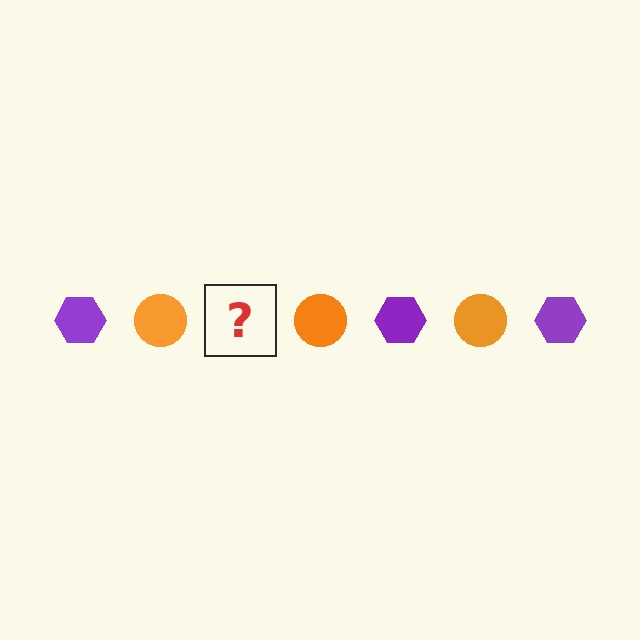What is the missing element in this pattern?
The missing element is a purple hexagon.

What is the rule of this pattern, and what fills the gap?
The rule is that the pattern alternates between purple hexagon and orange circle. The gap should be filled with a purple hexagon.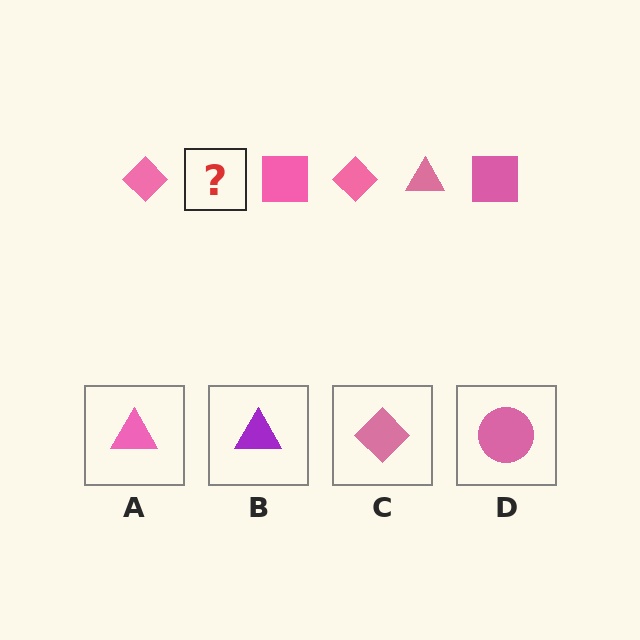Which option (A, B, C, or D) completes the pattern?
A.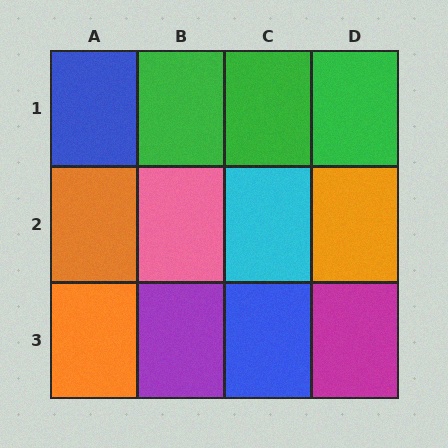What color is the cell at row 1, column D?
Green.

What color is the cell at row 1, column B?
Green.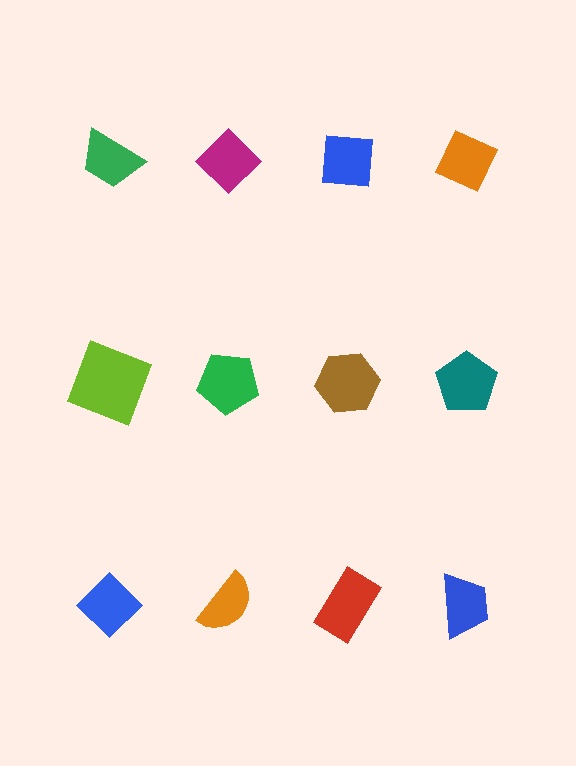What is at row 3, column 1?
A blue diamond.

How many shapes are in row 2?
4 shapes.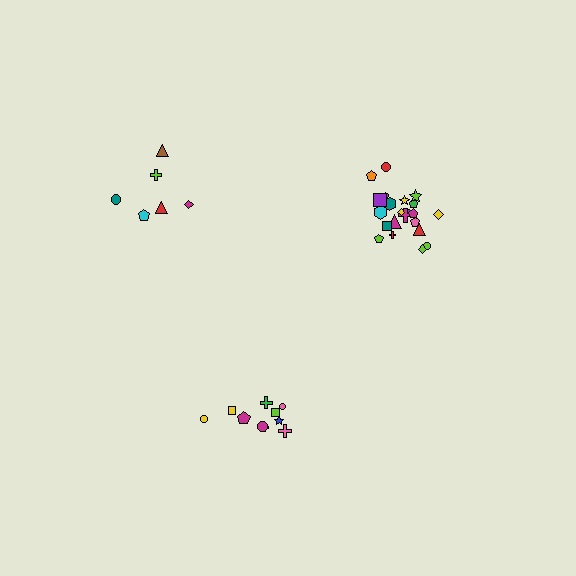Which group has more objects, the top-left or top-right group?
The top-right group.